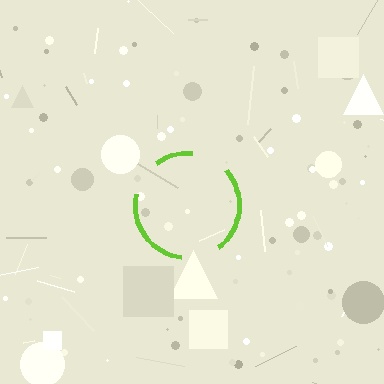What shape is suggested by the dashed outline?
The dashed outline suggests a circle.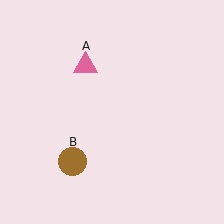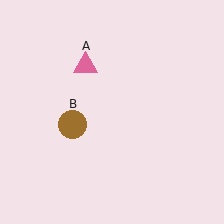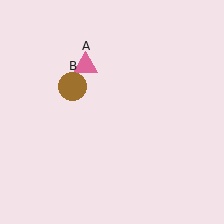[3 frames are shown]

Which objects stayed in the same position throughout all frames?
Pink triangle (object A) remained stationary.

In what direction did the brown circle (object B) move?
The brown circle (object B) moved up.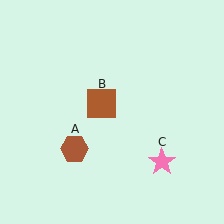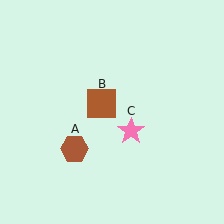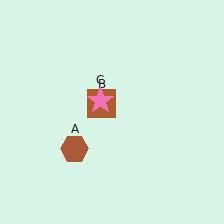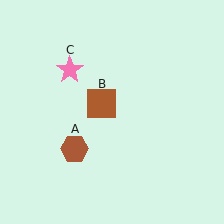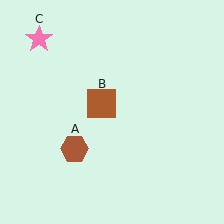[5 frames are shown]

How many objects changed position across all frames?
1 object changed position: pink star (object C).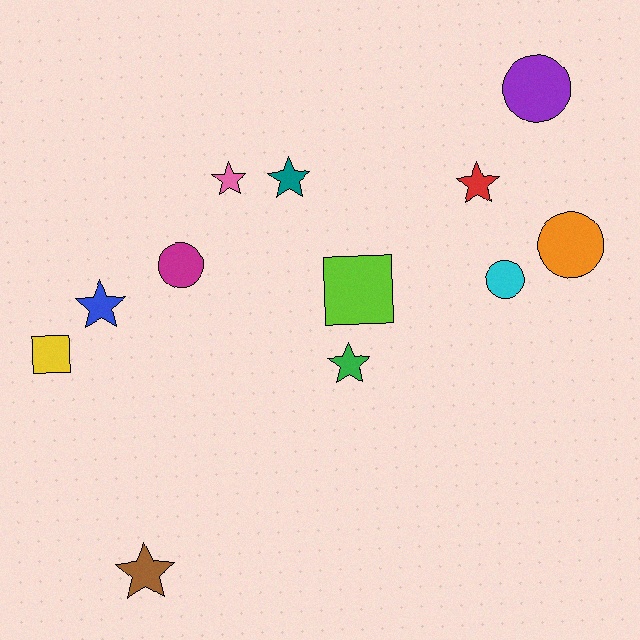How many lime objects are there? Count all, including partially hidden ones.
There is 1 lime object.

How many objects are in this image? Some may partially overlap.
There are 12 objects.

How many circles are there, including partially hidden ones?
There are 4 circles.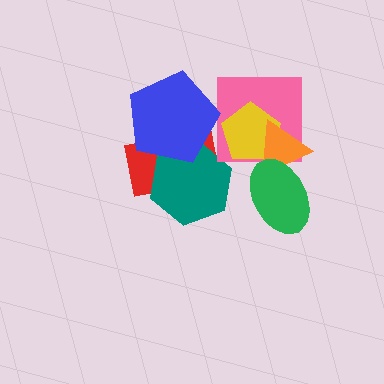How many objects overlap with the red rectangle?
2 objects overlap with the red rectangle.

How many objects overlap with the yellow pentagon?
2 objects overlap with the yellow pentagon.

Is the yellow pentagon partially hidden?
Yes, it is partially covered by another shape.